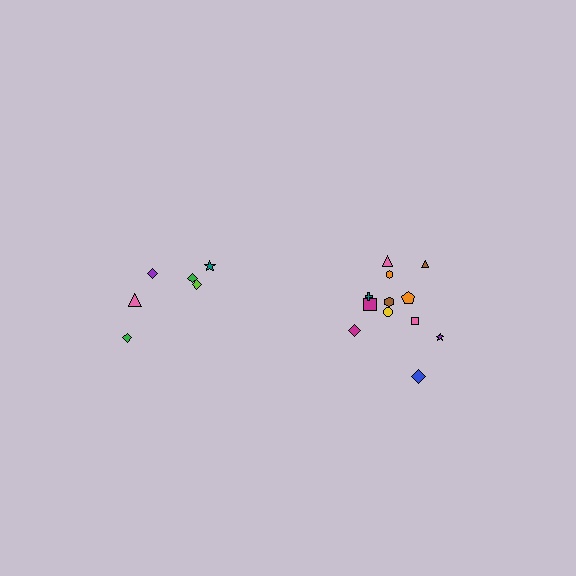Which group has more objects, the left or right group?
The right group.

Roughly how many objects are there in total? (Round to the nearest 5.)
Roughly 20 objects in total.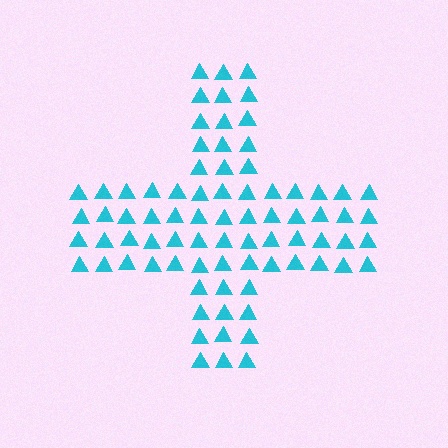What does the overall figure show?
The overall figure shows a cross.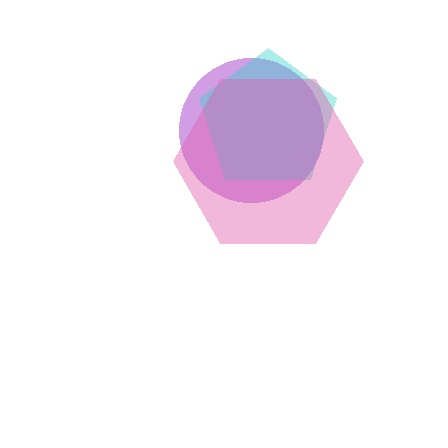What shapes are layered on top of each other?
The layered shapes are: a purple circle, a cyan pentagon, a pink hexagon.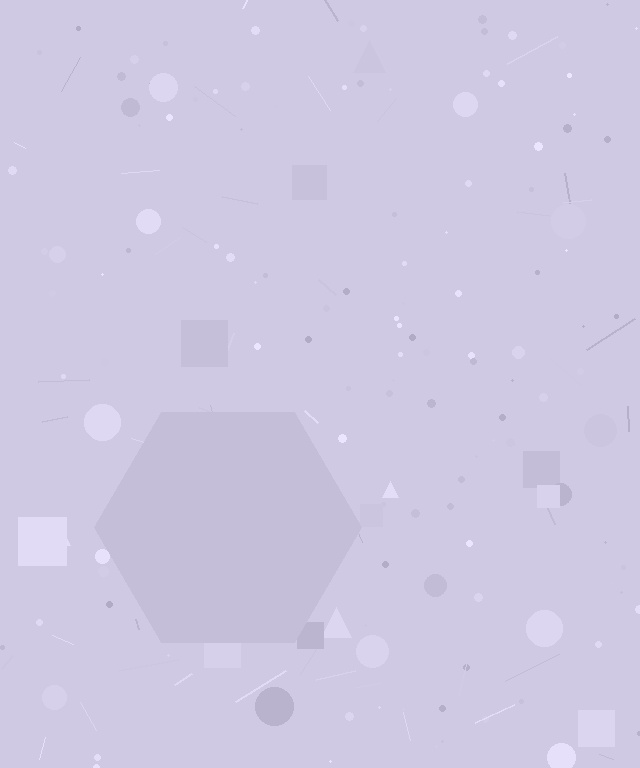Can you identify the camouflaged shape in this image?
The camouflaged shape is a hexagon.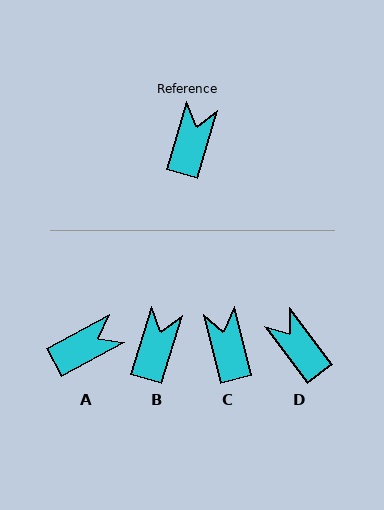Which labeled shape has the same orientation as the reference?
B.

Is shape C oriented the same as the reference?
No, it is off by about 31 degrees.